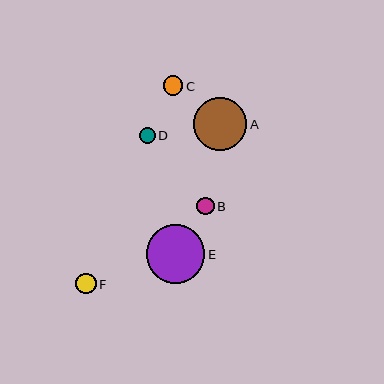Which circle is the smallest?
Circle D is the smallest with a size of approximately 16 pixels.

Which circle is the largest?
Circle E is the largest with a size of approximately 59 pixels.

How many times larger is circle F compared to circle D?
Circle F is approximately 1.3 times the size of circle D.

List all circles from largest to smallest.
From largest to smallest: E, A, F, C, B, D.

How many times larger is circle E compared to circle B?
Circle E is approximately 3.4 times the size of circle B.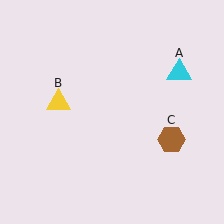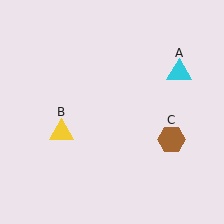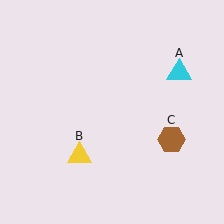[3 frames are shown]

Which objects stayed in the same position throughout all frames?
Cyan triangle (object A) and brown hexagon (object C) remained stationary.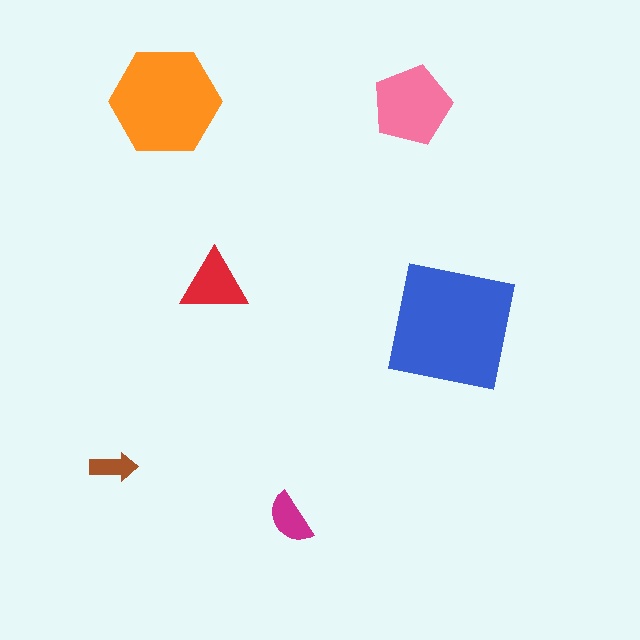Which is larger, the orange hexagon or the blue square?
The blue square.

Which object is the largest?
The blue square.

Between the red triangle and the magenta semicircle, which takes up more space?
The red triangle.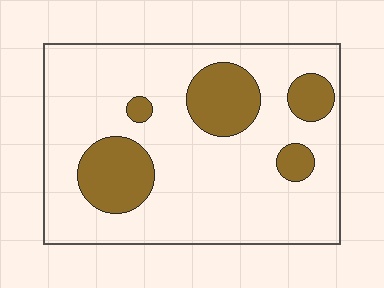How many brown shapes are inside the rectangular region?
5.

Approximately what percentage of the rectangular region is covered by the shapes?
Approximately 20%.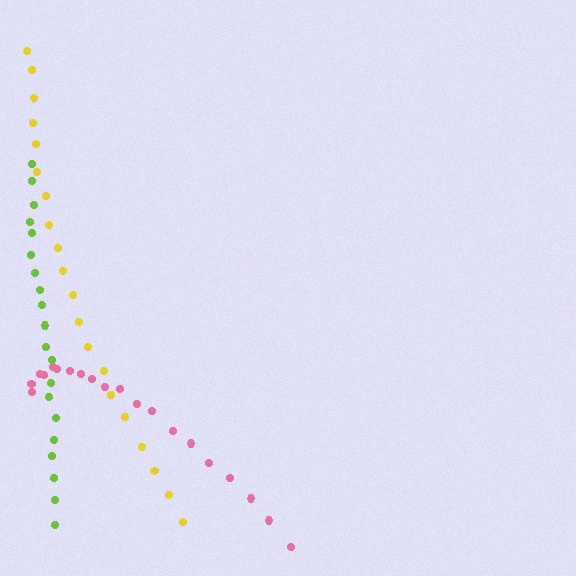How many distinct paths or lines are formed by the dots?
There are 3 distinct paths.